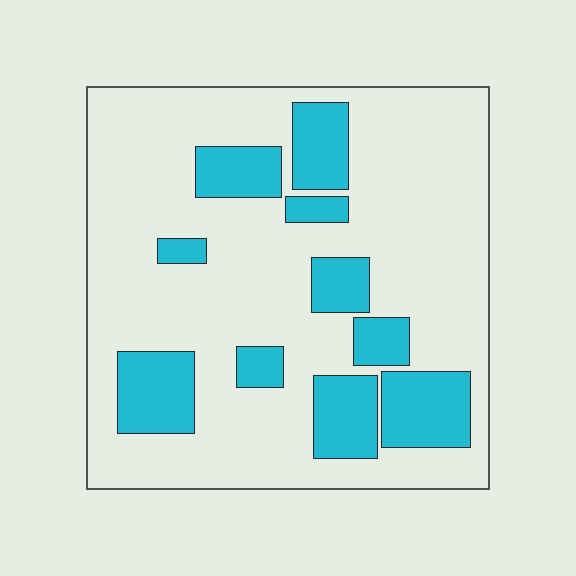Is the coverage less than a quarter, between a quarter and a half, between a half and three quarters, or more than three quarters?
Less than a quarter.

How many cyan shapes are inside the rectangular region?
10.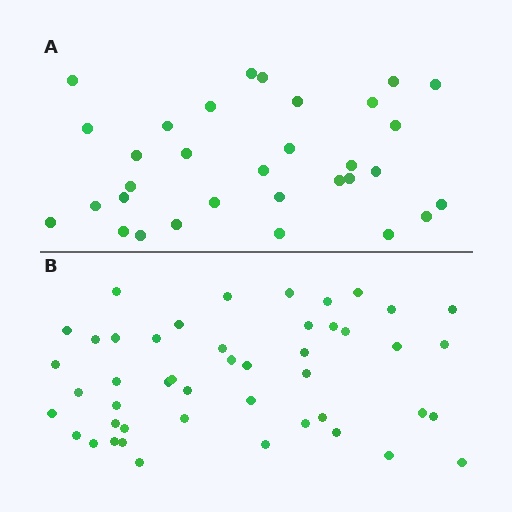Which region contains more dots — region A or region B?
Region B (the bottom region) has more dots.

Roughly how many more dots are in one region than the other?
Region B has approximately 15 more dots than region A.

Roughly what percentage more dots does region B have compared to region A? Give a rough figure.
About 45% more.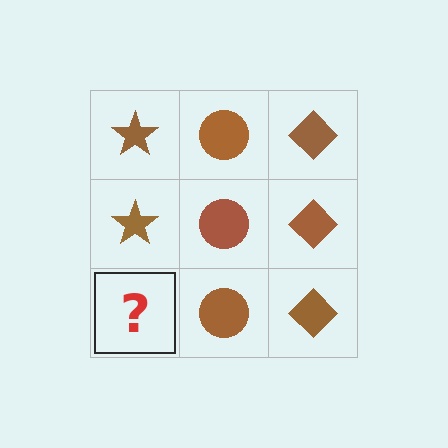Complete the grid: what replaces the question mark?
The question mark should be replaced with a brown star.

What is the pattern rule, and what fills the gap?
The rule is that each column has a consistent shape. The gap should be filled with a brown star.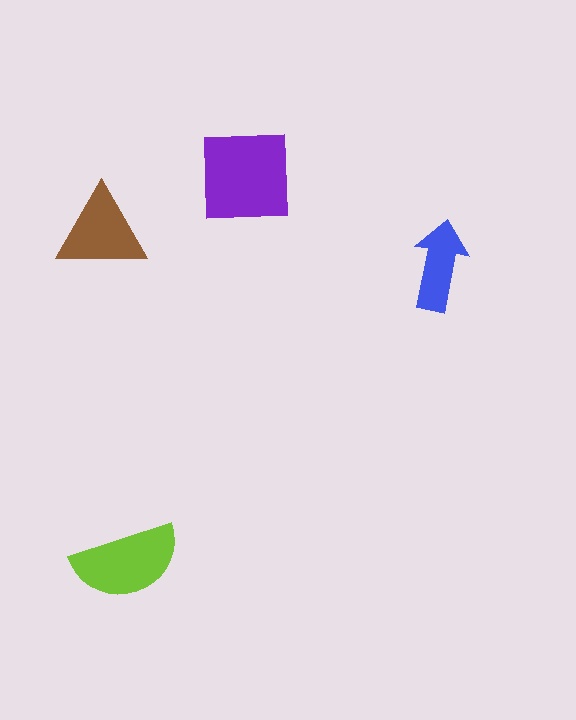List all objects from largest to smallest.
The purple square, the lime semicircle, the brown triangle, the blue arrow.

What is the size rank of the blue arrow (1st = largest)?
4th.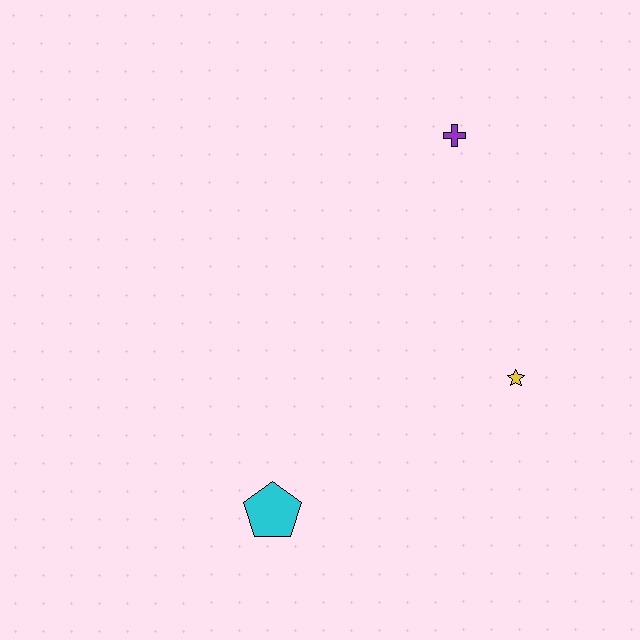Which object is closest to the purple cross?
The yellow star is closest to the purple cross.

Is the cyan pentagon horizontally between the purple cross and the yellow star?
No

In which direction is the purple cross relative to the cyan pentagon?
The purple cross is above the cyan pentagon.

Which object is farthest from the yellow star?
The cyan pentagon is farthest from the yellow star.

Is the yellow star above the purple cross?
No